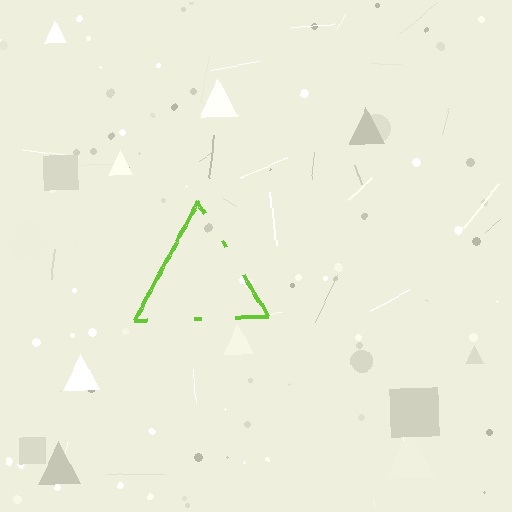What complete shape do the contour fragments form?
The contour fragments form a triangle.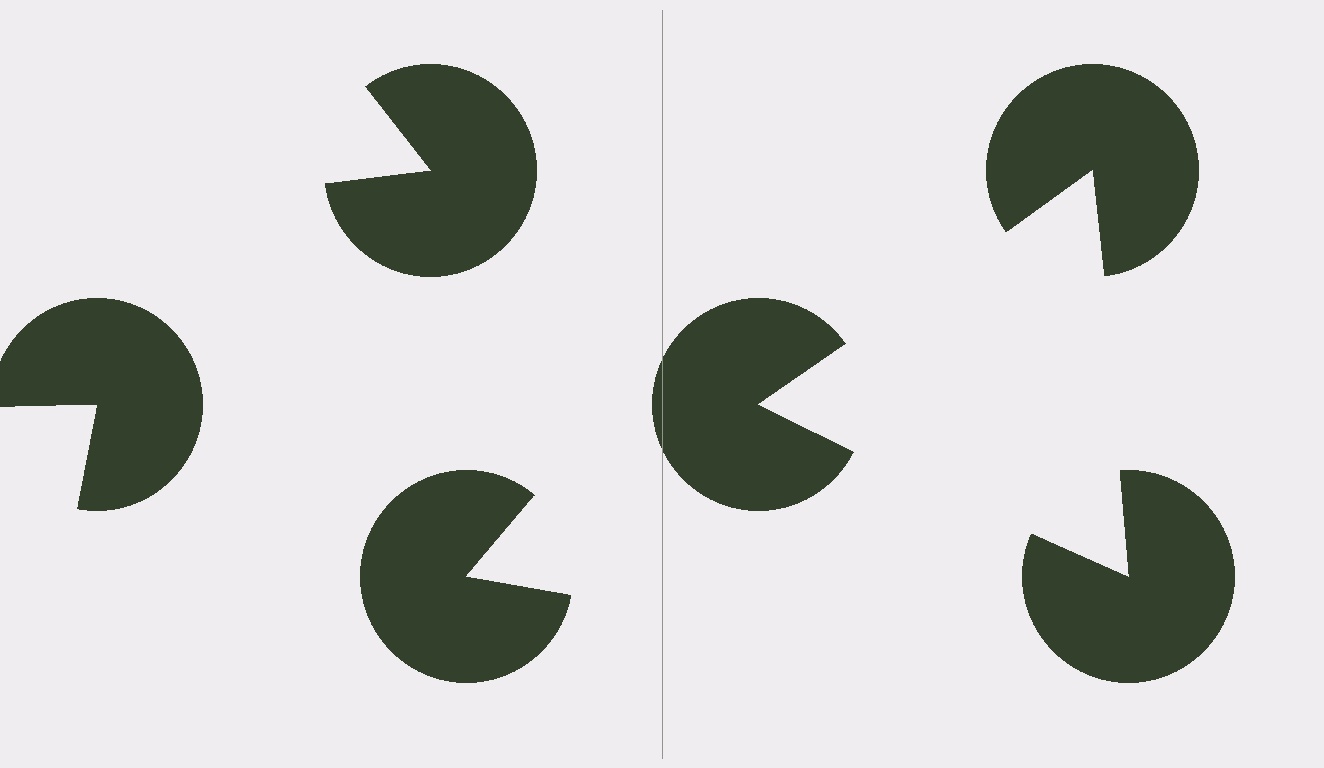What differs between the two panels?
The pac-man discs are positioned identically on both sides; only the wedge orientations differ. On the right they align to a triangle; on the left they are misaligned.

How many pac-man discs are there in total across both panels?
6 — 3 on each side.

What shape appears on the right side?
An illusory triangle.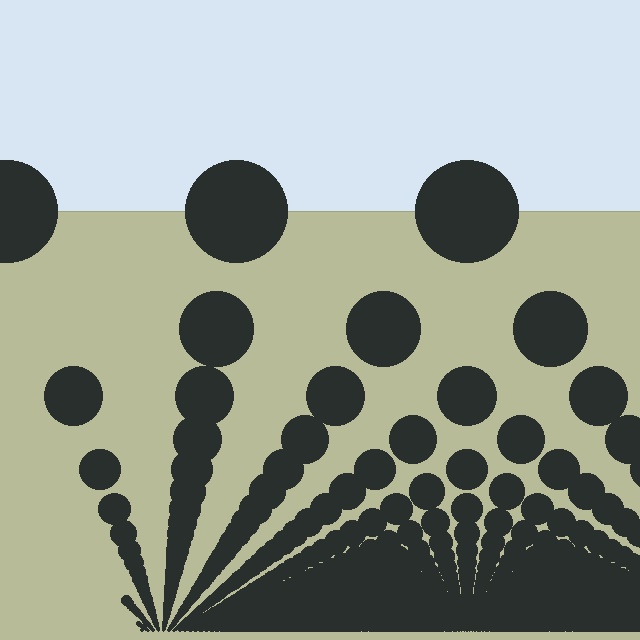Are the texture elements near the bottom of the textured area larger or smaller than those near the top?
Smaller. The gradient is inverted — elements near the bottom are smaller and denser.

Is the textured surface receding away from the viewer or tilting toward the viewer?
The surface appears to tilt toward the viewer. Texture elements get larger and sparser toward the top.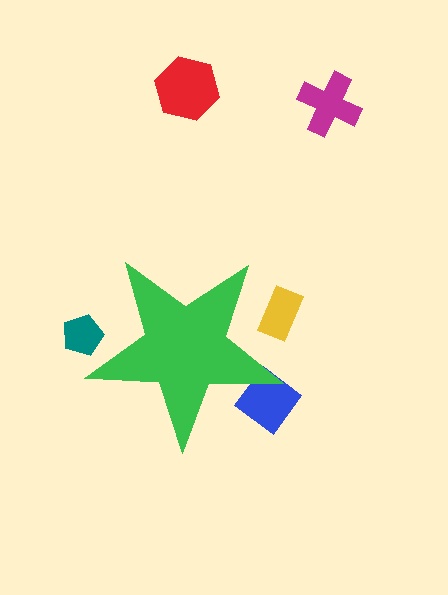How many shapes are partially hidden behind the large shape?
3 shapes are partially hidden.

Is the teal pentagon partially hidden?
Yes, the teal pentagon is partially hidden behind the green star.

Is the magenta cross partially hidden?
No, the magenta cross is fully visible.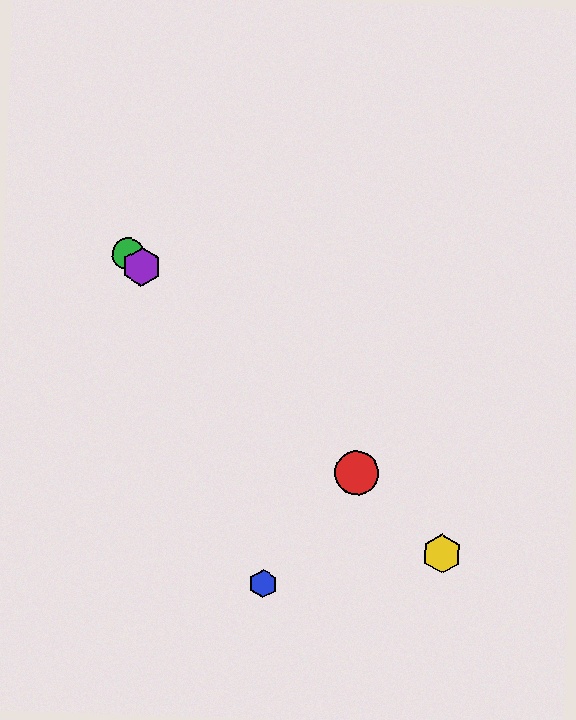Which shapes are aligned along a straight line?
The red circle, the green circle, the yellow hexagon, the purple hexagon are aligned along a straight line.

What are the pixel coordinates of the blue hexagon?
The blue hexagon is at (263, 584).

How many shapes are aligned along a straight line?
4 shapes (the red circle, the green circle, the yellow hexagon, the purple hexagon) are aligned along a straight line.